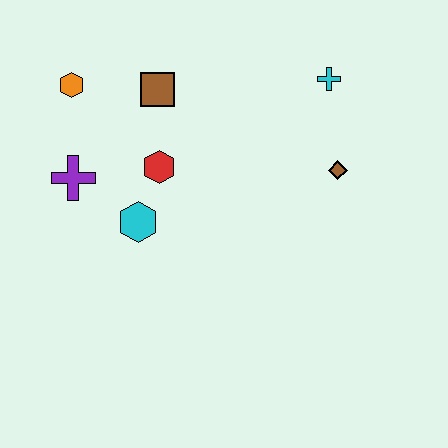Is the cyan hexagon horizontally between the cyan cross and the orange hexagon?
Yes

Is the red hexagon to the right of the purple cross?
Yes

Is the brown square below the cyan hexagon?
No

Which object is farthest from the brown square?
The brown diamond is farthest from the brown square.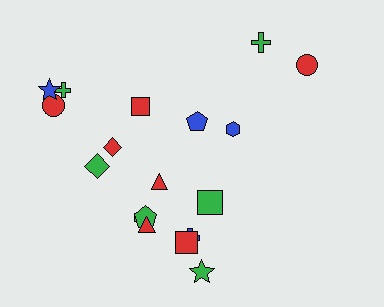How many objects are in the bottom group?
There are 8 objects.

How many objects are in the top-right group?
There are 4 objects.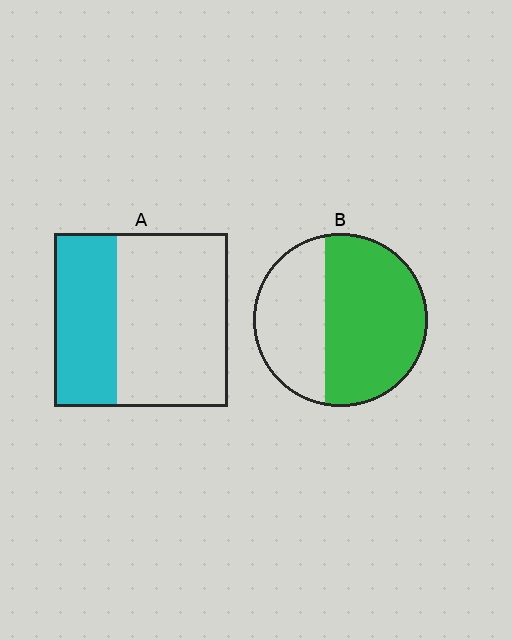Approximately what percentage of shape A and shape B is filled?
A is approximately 35% and B is approximately 60%.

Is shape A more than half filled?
No.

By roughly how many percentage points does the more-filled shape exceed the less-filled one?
By roughly 25 percentage points (B over A).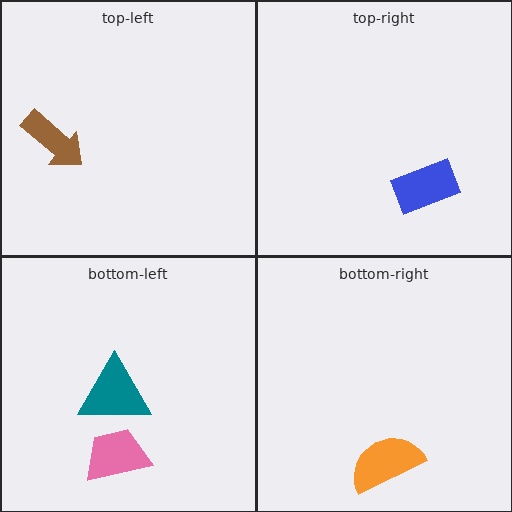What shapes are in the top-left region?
The brown arrow.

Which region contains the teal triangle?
The bottom-left region.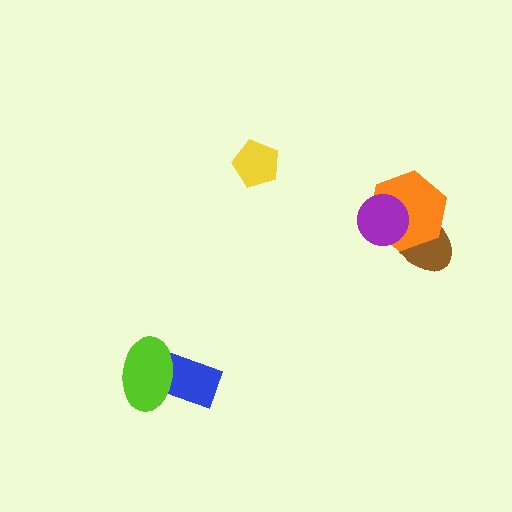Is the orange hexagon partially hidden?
Yes, it is partially covered by another shape.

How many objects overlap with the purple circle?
2 objects overlap with the purple circle.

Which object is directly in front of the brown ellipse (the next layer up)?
The orange hexagon is directly in front of the brown ellipse.